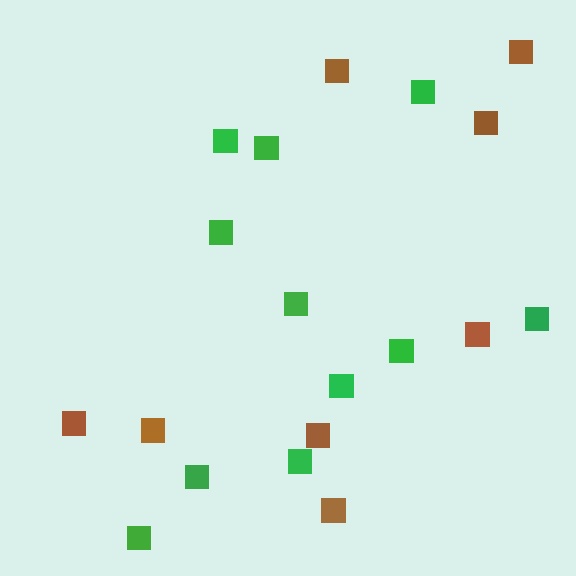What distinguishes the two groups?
There are 2 groups: one group of green squares (11) and one group of brown squares (8).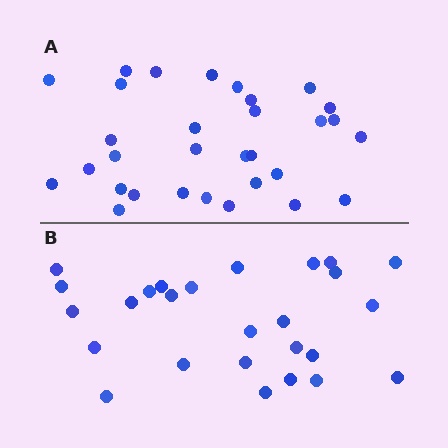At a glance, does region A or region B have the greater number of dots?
Region A (the top region) has more dots.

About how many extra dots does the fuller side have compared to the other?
Region A has about 5 more dots than region B.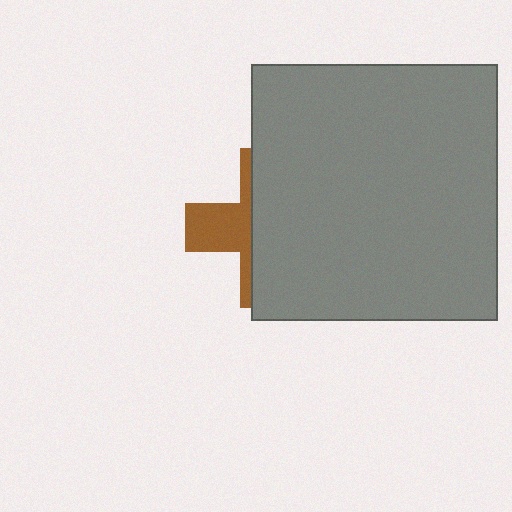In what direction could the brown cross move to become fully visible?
The brown cross could move left. That would shift it out from behind the gray rectangle entirely.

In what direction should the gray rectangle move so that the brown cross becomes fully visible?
The gray rectangle should move right. That is the shortest direction to clear the overlap and leave the brown cross fully visible.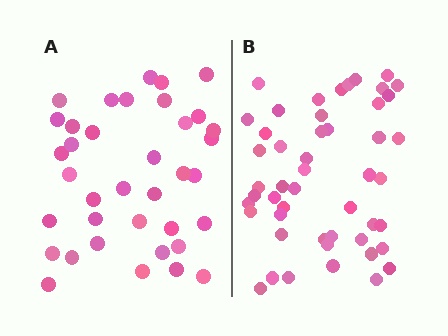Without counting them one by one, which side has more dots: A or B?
Region B (the right region) has more dots.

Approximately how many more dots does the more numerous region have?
Region B has roughly 12 or so more dots than region A.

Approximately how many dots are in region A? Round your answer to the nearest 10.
About 40 dots. (The exact count is 37, which rounds to 40.)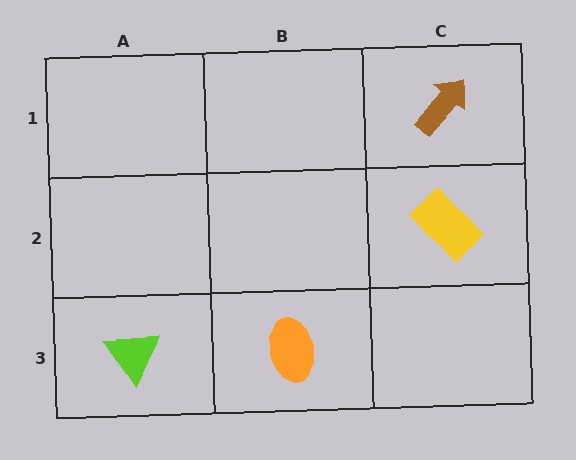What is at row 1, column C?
A brown arrow.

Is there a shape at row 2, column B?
No, that cell is empty.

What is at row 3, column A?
A lime triangle.